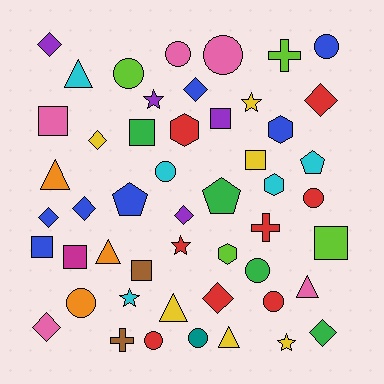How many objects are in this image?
There are 50 objects.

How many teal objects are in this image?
There is 1 teal object.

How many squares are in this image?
There are 8 squares.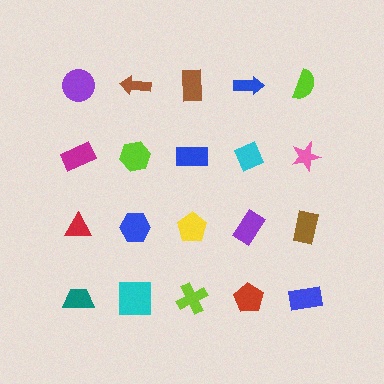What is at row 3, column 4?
A purple rectangle.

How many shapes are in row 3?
5 shapes.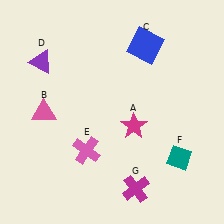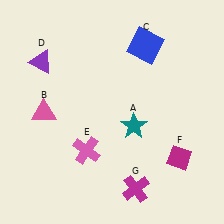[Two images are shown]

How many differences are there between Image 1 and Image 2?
There are 2 differences between the two images.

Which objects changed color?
A changed from magenta to teal. F changed from teal to magenta.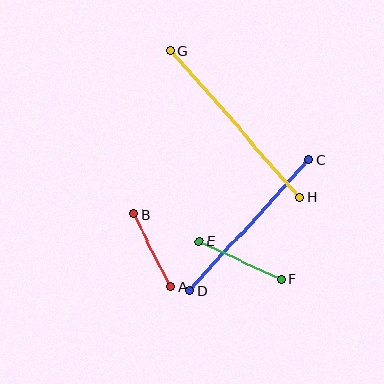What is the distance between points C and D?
The distance is approximately 177 pixels.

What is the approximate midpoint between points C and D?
The midpoint is at approximately (249, 225) pixels.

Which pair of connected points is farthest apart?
Points G and H are farthest apart.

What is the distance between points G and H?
The distance is approximately 195 pixels.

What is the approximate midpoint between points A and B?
The midpoint is at approximately (152, 250) pixels.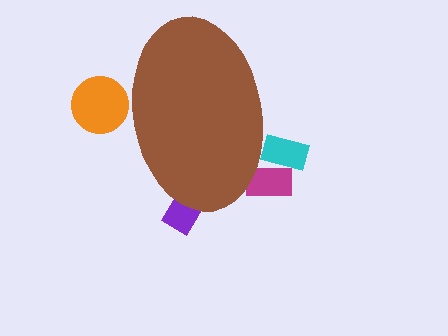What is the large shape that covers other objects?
A brown ellipse.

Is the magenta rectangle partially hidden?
Yes, the magenta rectangle is partially hidden behind the brown ellipse.